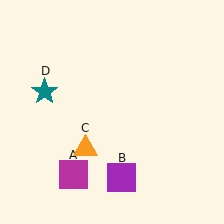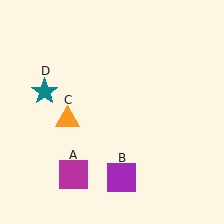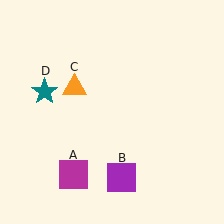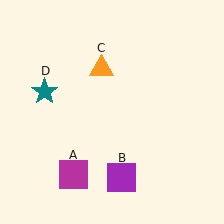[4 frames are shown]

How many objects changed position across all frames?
1 object changed position: orange triangle (object C).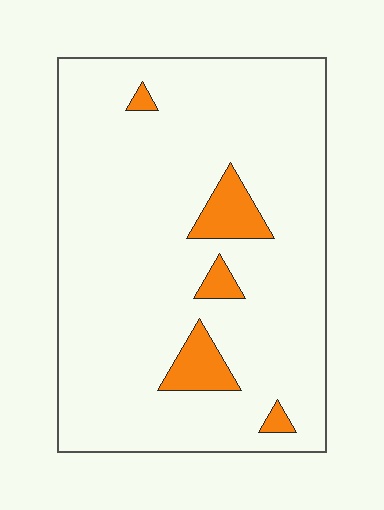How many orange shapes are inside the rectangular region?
5.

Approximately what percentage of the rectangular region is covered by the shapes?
Approximately 10%.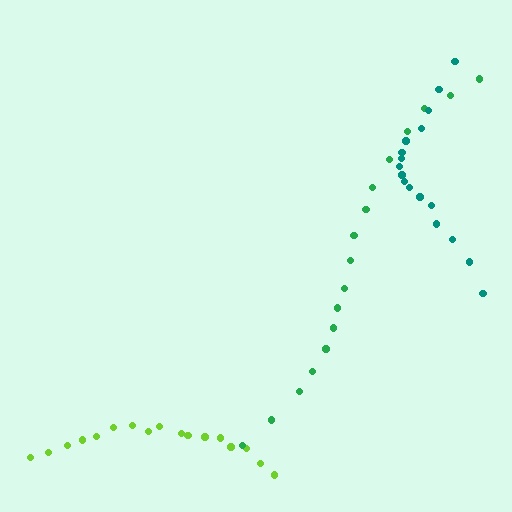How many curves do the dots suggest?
There are 3 distinct paths.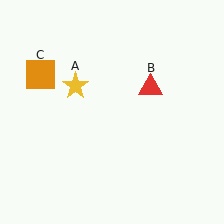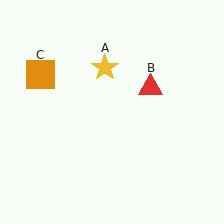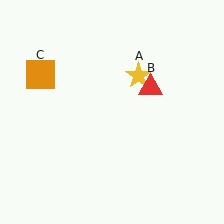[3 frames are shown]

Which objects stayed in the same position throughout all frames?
Red triangle (object B) and orange square (object C) remained stationary.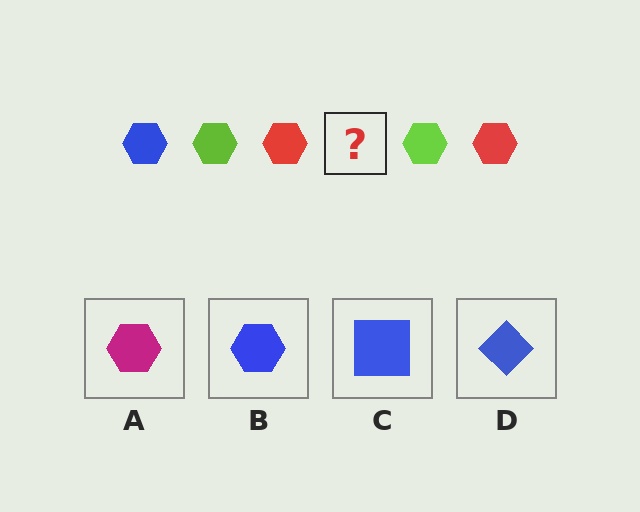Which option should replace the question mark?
Option B.